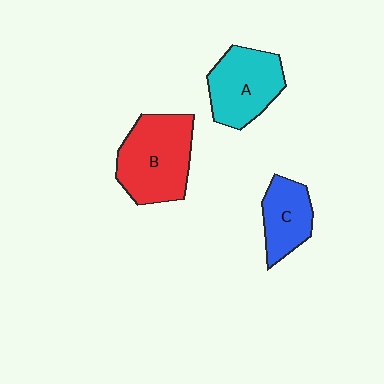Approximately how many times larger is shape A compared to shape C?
Approximately 1.4 times.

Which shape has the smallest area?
Shape C (blue).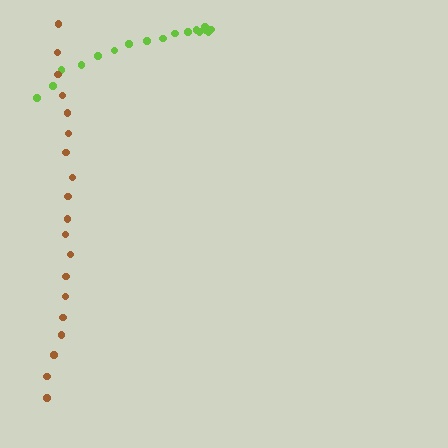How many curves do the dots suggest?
There are 2 distinct paths.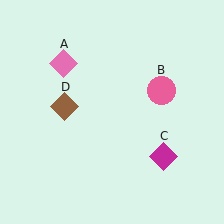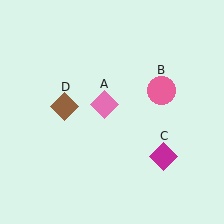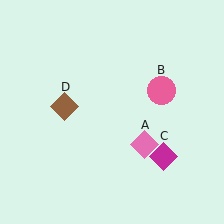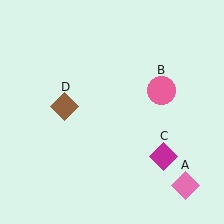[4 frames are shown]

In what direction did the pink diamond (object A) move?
The pink diamond (object A) moved down and to the right.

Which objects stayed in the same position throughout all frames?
Pink circle (object B) and magenta diamond (object C) and brown diamond (object D) remained stationary.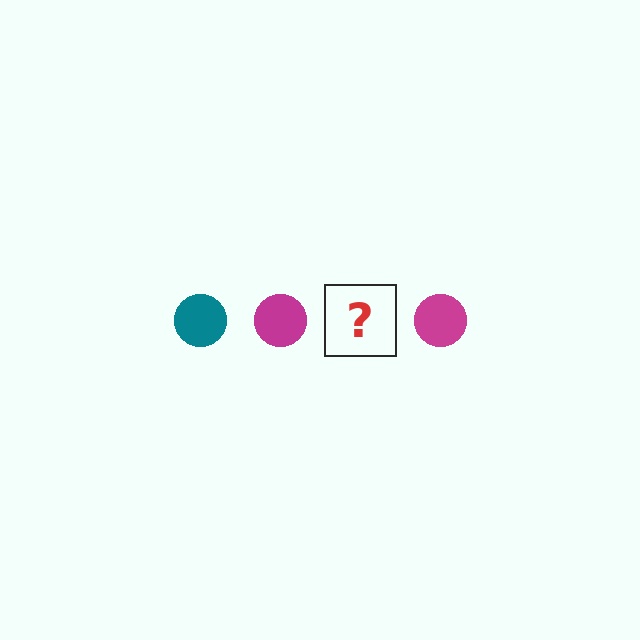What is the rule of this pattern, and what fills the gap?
The rule is that the pattern cycles through teal, magenta circles. The gap should be filled with a teal circle.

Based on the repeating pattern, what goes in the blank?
The blank should be a teal circle.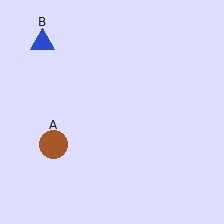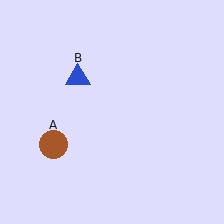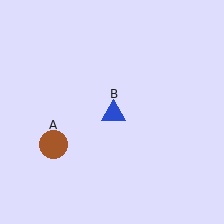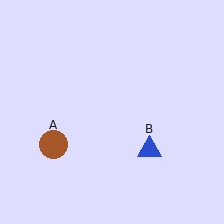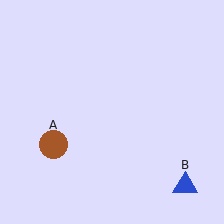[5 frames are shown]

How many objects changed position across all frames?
1 object changed position: blue triangle (object B).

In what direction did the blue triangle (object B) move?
The blue triangle (object B) moved down and to the right.